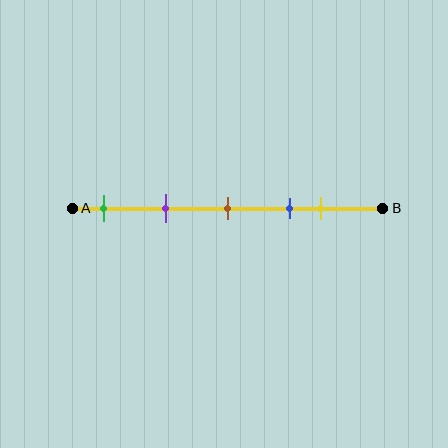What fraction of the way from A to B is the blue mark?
The blue mark is approximately 70% (0.7) of the way from A to B.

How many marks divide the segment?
There are 5 marks dividing the segment.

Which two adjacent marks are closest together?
The blue and yellow marks are the closest adjacent pair.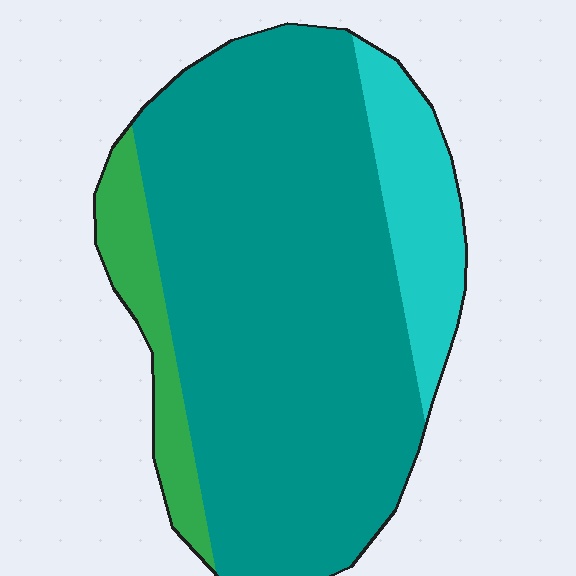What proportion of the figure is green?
Green takes up about one tenth (1/10) of the figure.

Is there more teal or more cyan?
Teal.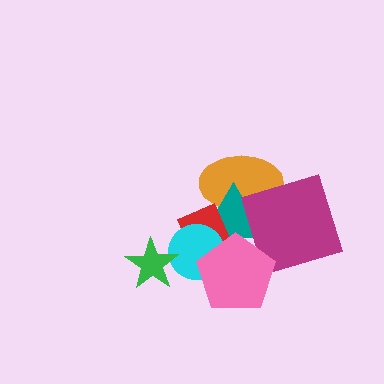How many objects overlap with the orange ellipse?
3 objects overlap with the orange ellipse.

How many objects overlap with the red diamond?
4 objects overlap with the red diamond.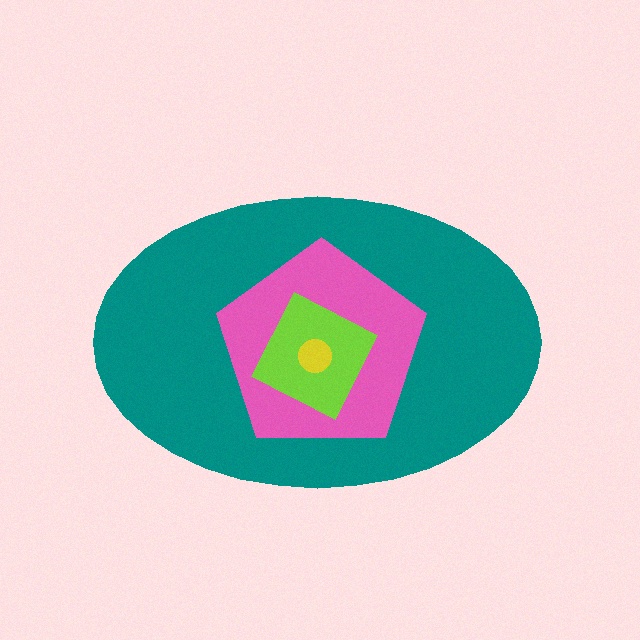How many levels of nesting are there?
4.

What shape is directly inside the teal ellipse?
The pink pentagon.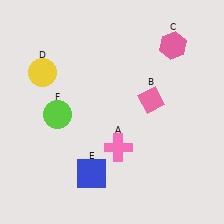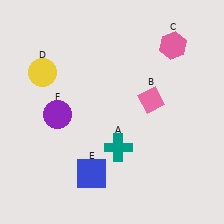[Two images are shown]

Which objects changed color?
A changed from pink to teal. F changed from lime to purple.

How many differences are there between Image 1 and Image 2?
There are 2 differences between the two images.